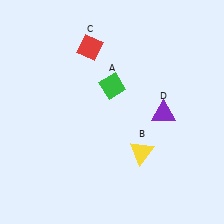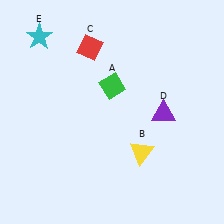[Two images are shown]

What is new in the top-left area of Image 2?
A cyan star (E) was added in the top-left area of Image 2.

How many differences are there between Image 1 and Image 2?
There is 1 difference between the two images.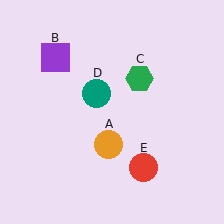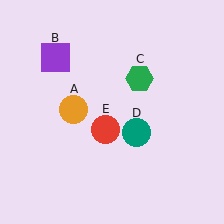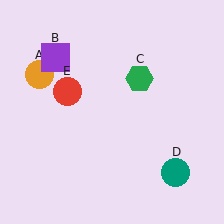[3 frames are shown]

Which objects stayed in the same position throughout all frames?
Purple square (object B) and green hexagon (object C) remained stationary.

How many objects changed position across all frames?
3 objects changed position: orange circle (object A), teal circle (object D), red circle (object E).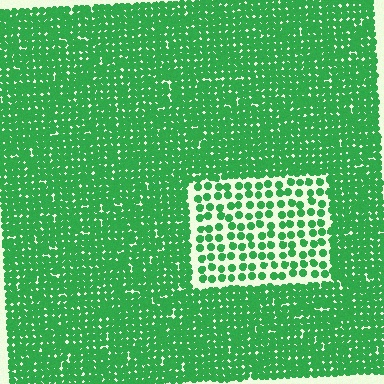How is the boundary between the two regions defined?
The boundary is defined by a change in element density (approximately 2.3x ratio). All elements are the same color, size, and shape.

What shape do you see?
I see a rectangle.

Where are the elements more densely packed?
The elements are more densely packed outside the rectangle boundary.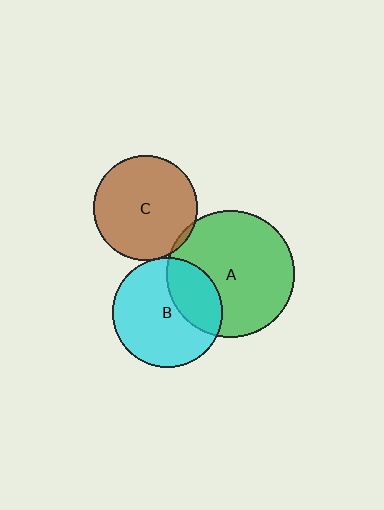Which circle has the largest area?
Circle A (green).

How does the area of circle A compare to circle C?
Approximately 1.5 times.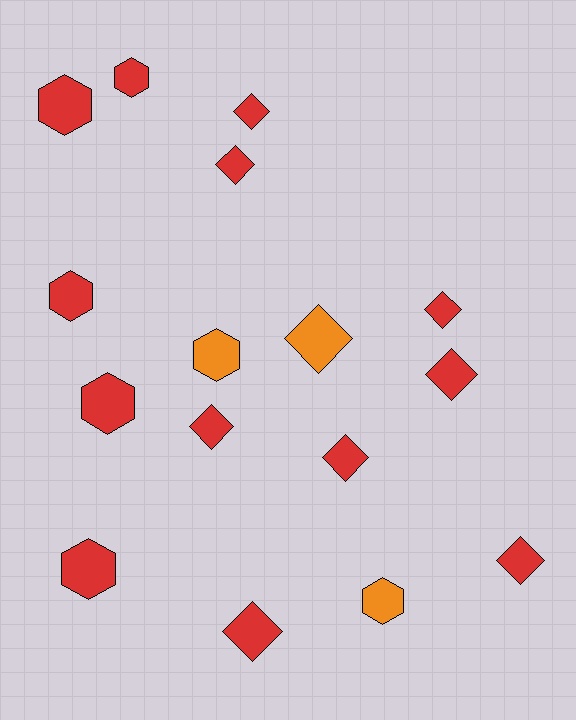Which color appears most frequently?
Red, with 13 objects.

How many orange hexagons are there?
There are 2 orange hexagons.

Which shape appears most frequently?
Diamond, with 9 objects.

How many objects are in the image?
There are 16 objects.